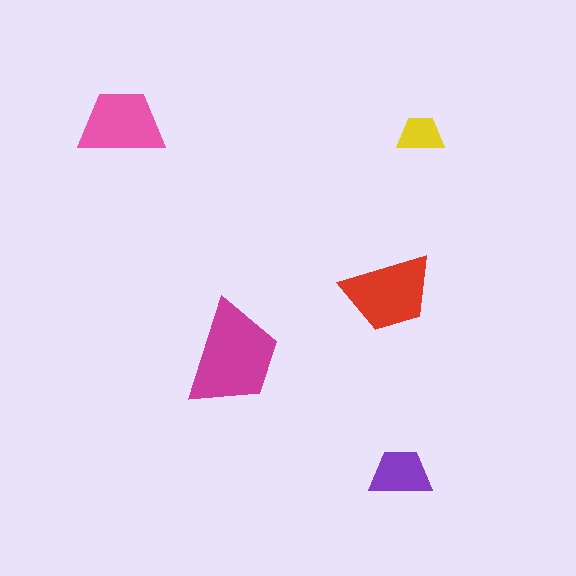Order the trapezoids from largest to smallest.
the magenta one, the red one, the pink one, the purple one, the yellow one.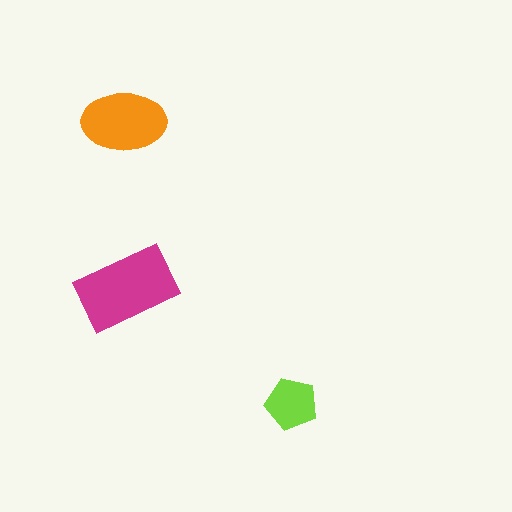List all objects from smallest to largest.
The lime pentagon, the orange ellipse, the magenta rectangle.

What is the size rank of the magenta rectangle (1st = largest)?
1st.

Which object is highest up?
The orange ellipse is topmost.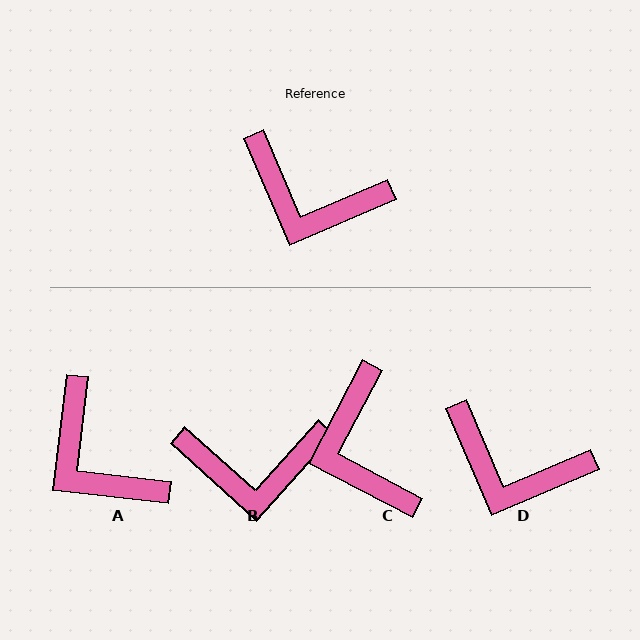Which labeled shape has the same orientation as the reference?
D.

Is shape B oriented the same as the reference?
No, it is off by about 25 degrees.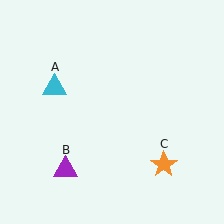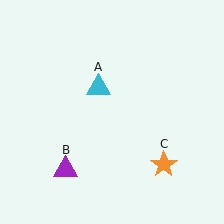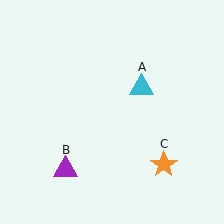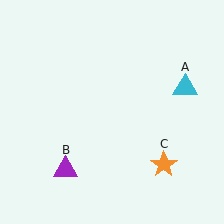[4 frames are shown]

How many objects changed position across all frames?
1 object changed position: cyan triangle (object A).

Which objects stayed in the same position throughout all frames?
Purple triangle (object B) and orange star (object C) remained stationary.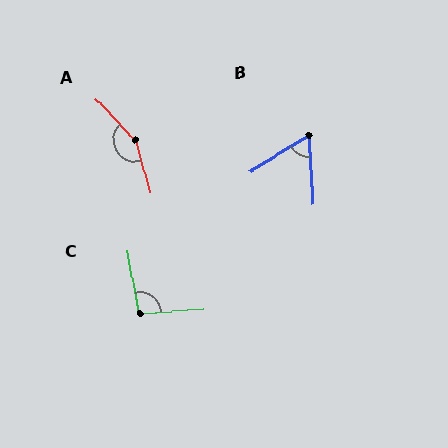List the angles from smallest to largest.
B (61°), C (96°), A (152°).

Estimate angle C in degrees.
Approximately 96 degrees.